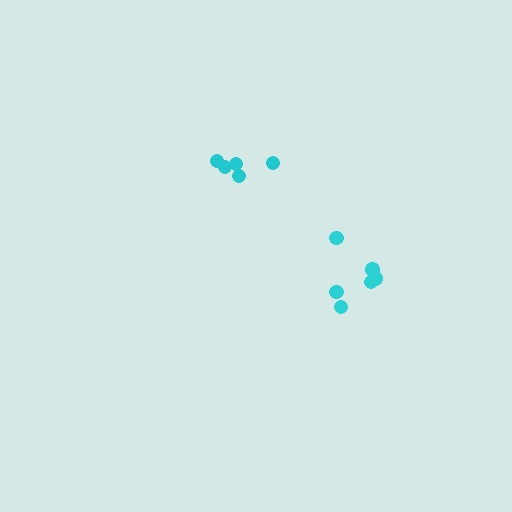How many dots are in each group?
Group 1: 5 dots, Group 2: 6 dots (11 total).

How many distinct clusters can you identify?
There are 2 distinct clusters.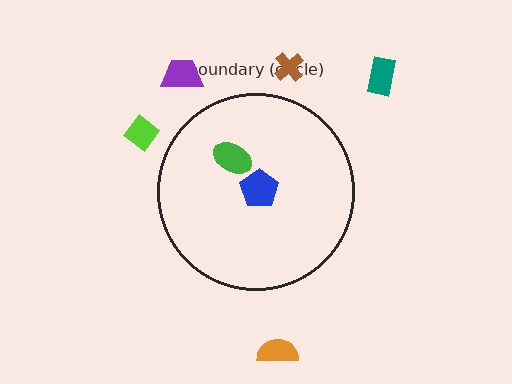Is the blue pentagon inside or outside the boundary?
Inside.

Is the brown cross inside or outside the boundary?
Outside.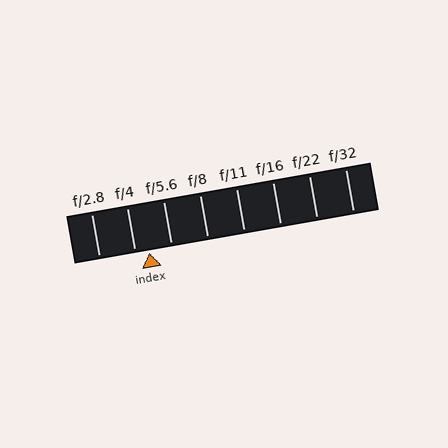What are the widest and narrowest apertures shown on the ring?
The widest aperture shown is f/2.8 and the narrowest is f/32.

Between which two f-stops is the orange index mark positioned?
The index mark is between f/4 and f/5.6.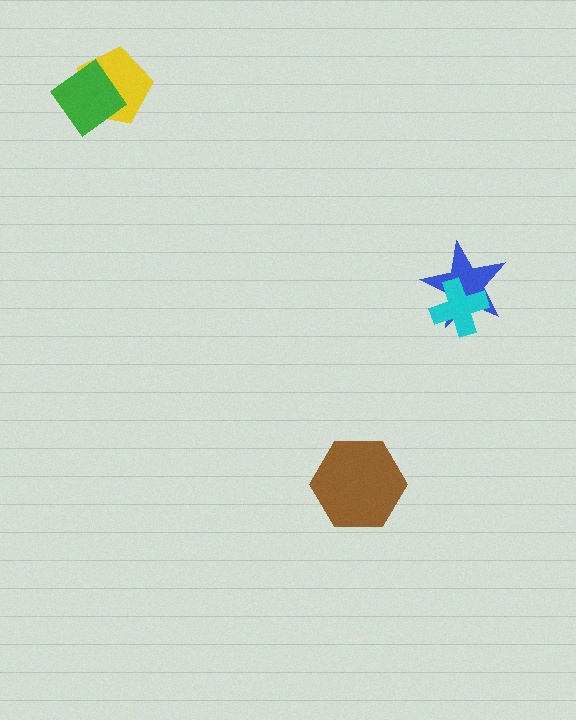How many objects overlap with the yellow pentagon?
1 object overlaps with the yellow pentagon.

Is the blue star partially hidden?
Yes, it is partially covered by another shape.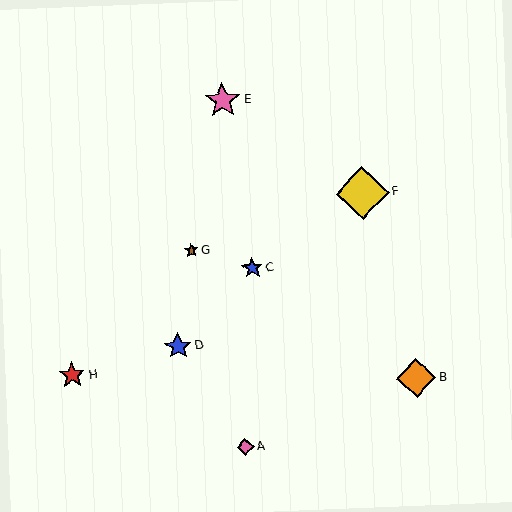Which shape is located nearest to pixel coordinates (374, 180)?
The yellow diamond (labeled F) at (363, 193) is nearest to that location.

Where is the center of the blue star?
The center of the blue star is at (178, 346).